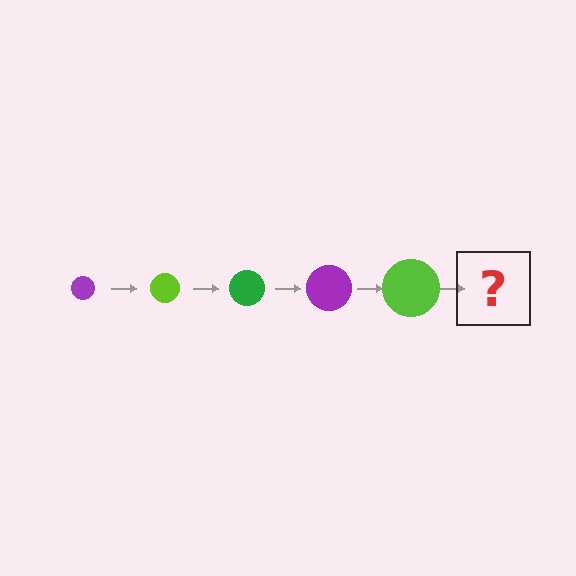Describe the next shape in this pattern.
It should be a green circle, larger than the previous one.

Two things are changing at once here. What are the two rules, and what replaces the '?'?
The two rules are that the circle grows larger each step and the color cycles through purple, lime, and green. The '?' should be a green circle, larger than the previous one.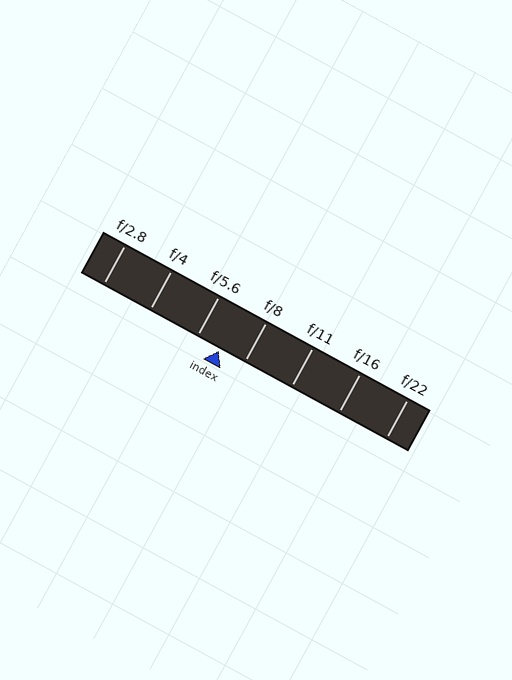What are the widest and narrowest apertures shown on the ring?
The widest aperture shown is f/2.8 and the narrowest is f/22.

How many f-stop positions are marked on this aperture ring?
There are 7 f-stop positions marked.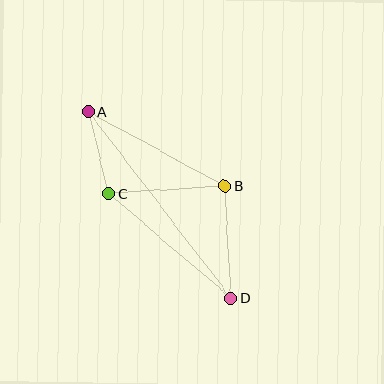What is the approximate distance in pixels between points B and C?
The distance between B and C is approximately 117 pixels.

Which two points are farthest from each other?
Points A and D are farthest from each other.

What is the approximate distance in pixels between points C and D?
The distance between C and D is approximately 161 pixels.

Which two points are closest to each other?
Points A and C are closest to each other.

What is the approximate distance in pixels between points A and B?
The distance between A and B is approximately 155 pixels.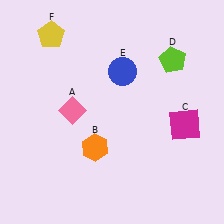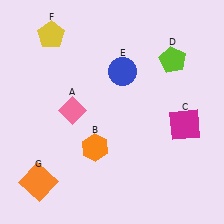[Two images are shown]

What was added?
An orange square (G) was added in Image 2.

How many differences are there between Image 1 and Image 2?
There is 1 difference between the two images.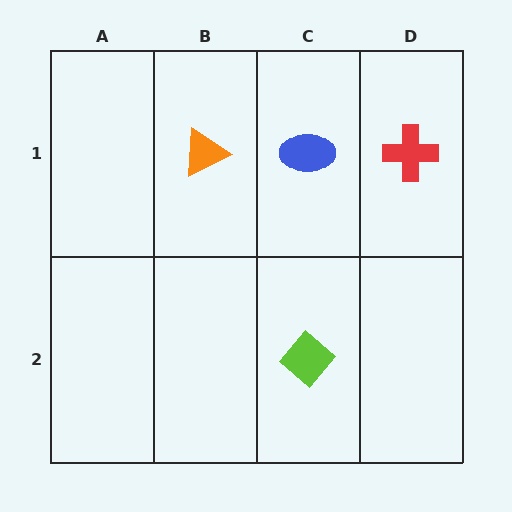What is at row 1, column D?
A red cross.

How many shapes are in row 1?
3 shapes.